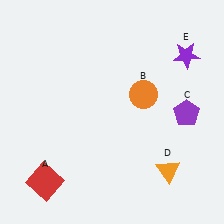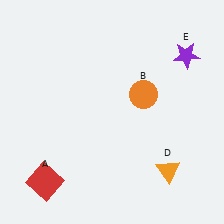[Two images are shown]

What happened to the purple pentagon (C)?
The purple pentagon (C) was removed in Image 2. It was in the bottom-right area of Image 1.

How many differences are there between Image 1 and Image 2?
There is 1 difference between the two images.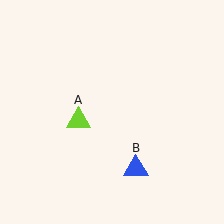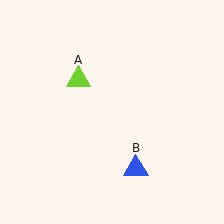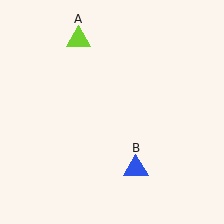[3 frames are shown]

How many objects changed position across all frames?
1 object changed position: lime triangle (object A).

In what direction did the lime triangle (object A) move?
The lime triangle (object A) moved up.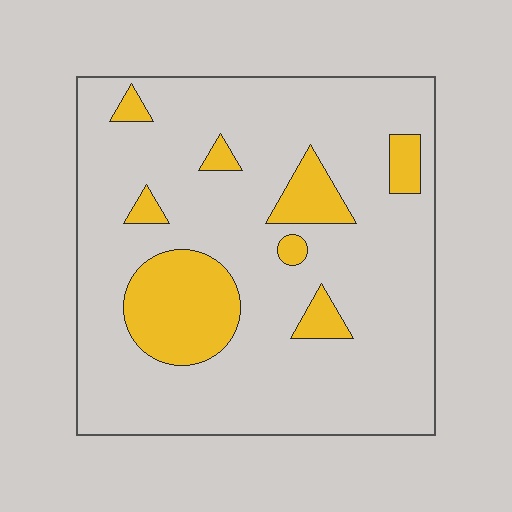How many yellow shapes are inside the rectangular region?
8.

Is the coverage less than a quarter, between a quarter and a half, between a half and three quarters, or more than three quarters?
Less than a quarter.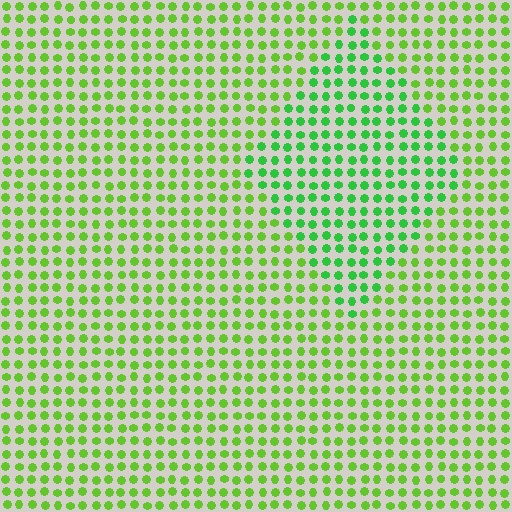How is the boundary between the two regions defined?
The boundary is defined purely by a slight shift in hue (about 27 degrees). Spacing, size, and orientation are identical on both sides.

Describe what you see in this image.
The image is filled with small lime elements in a uniform arrangement. A diamond-shaped region is visible where the elements are tinted to a slightly different hue, forming a subtle color boundary.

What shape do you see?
I see a diamond.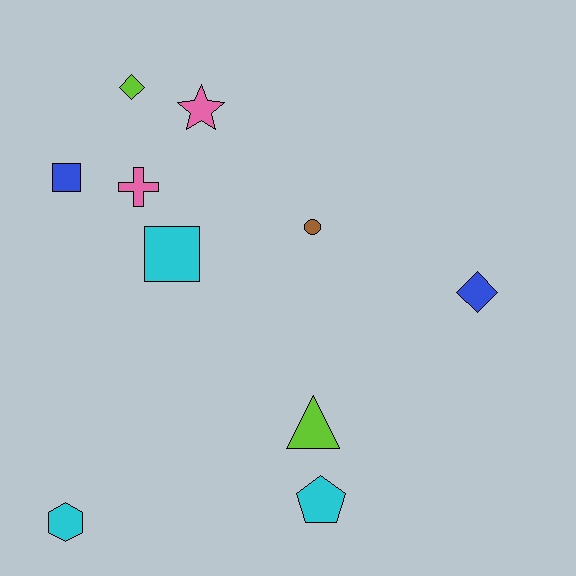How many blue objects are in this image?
There are 2 blue objects.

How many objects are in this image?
There are 10 objects.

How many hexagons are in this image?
There is 1 hexagon.